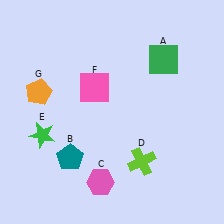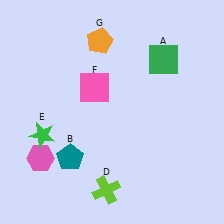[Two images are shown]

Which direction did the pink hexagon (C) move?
The pink hexagon (C) moved left.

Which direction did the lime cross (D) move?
The lime cross (D) moved left.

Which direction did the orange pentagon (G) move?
The orange pentagon (G) moved right.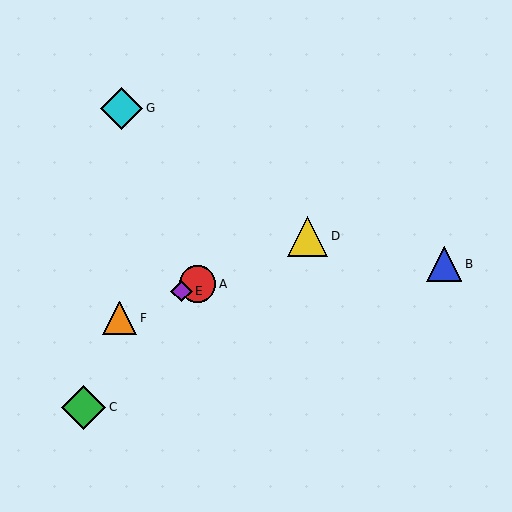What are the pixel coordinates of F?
Object F is at (120, 318).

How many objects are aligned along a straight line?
4 objects (A, D, E, F) are aligned along a straight line.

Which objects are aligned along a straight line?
Objects A, D, E, F are aligned along a straight line.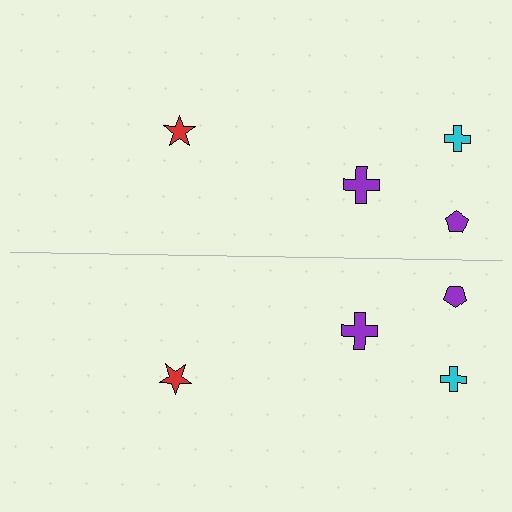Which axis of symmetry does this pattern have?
The pattern has a horizontal axis of symmetry running through the center of the image.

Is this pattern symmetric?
Yes, this pattern has bilateral (reflection) symmetry.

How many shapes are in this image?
There are 8 shapes in this image.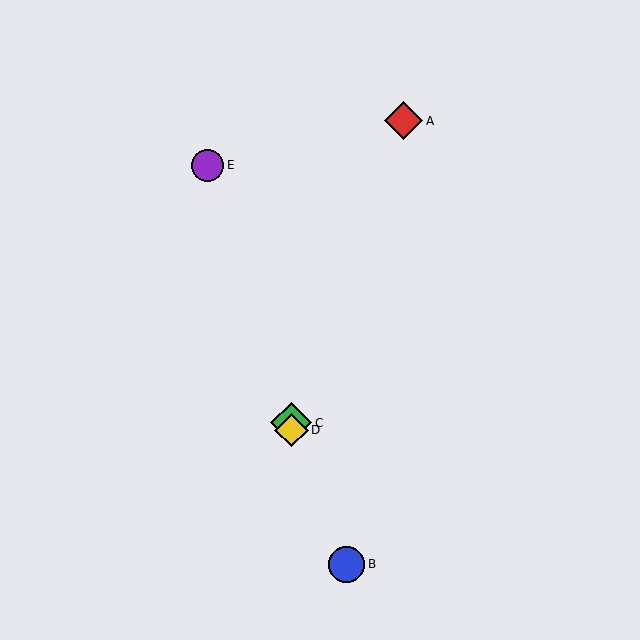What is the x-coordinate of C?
Object C is at x≈291.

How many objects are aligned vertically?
2 objects (C, D) are aligned vertically.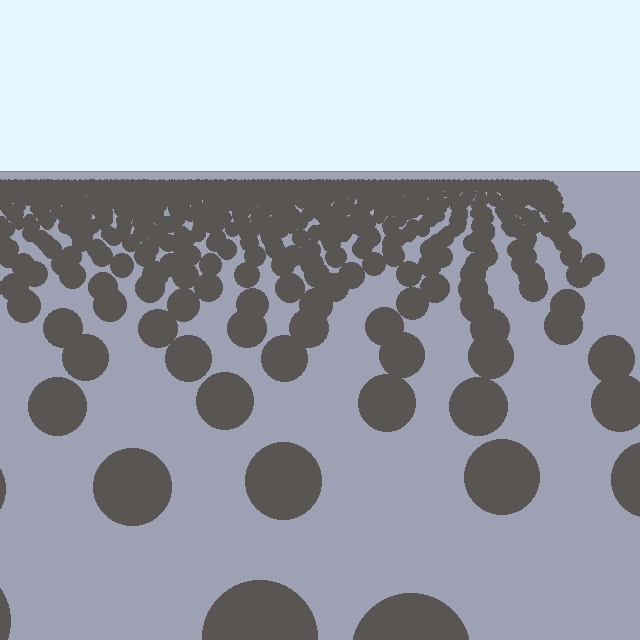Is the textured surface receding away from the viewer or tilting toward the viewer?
The surface is receding away from the viewer. Texture elements get smaller and denser toward the top.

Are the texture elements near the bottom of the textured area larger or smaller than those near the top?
Larger. Near the bottom, elements are closer to the viewer and appear at a bigger on-screen size.